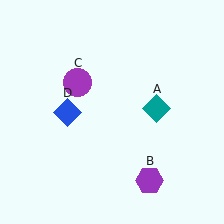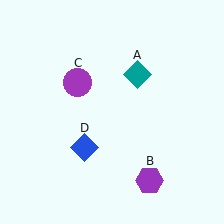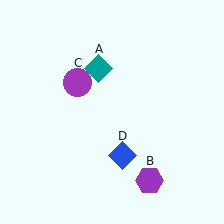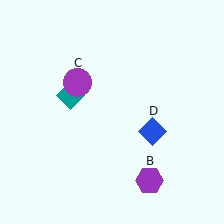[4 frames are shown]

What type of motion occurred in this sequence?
The teal diamond (object A), blue diamond (object D) rotated counterclockwise around the center of the scene.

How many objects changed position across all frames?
2 objects changed position: teal diamond (object A), blue diamond (object D).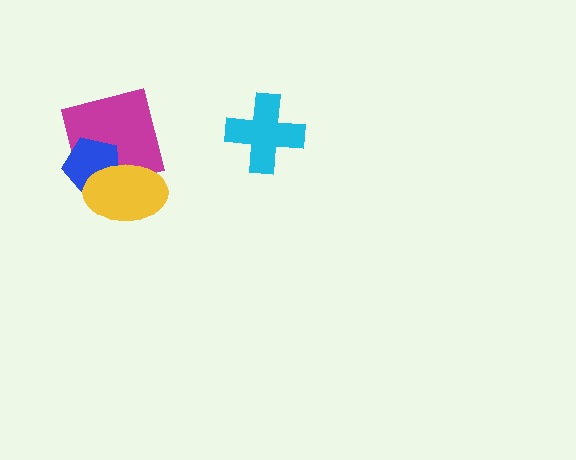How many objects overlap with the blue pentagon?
2 objects overlap with the blue pentagon.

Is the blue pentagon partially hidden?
Yes, it is partially covered by another shape.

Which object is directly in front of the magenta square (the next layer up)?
The blue pentagon is directly in front of the magenta square.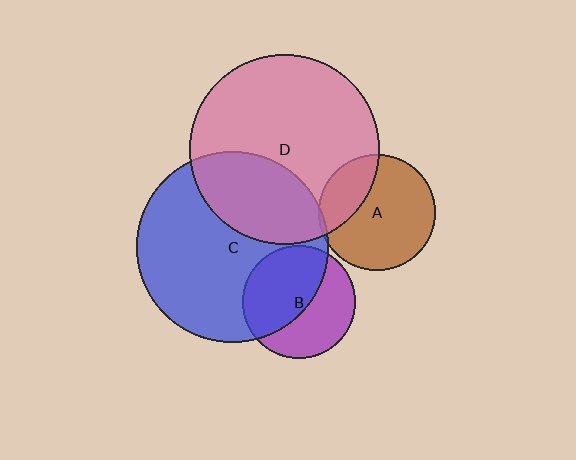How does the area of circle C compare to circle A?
Approximately 2.7 times.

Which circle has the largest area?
Circle C (blue).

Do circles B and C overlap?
Yes.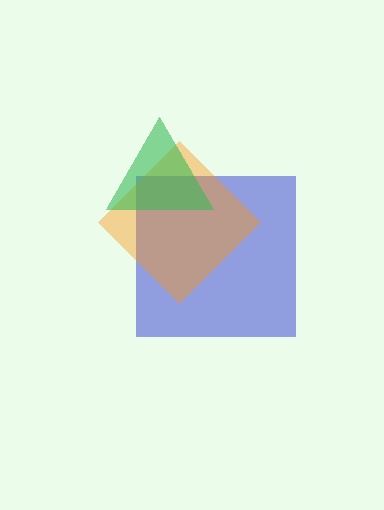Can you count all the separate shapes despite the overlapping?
Yes, there are 3 separate shapes.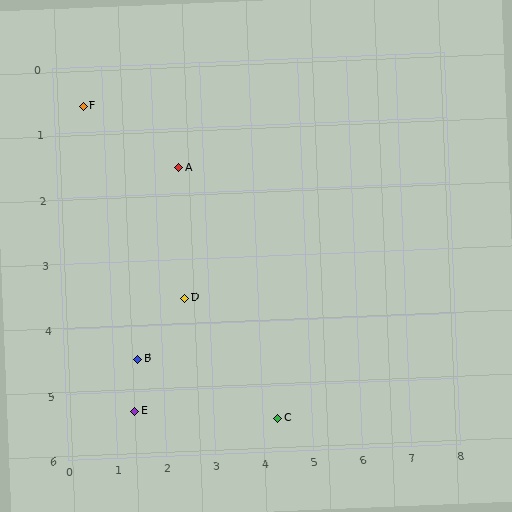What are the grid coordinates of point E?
Point E is at approximately (1.4, 5.3).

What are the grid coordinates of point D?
Point D is at approximately (2.5, 3.6).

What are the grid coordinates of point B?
Point B is at approximately (1.5, 4.5).